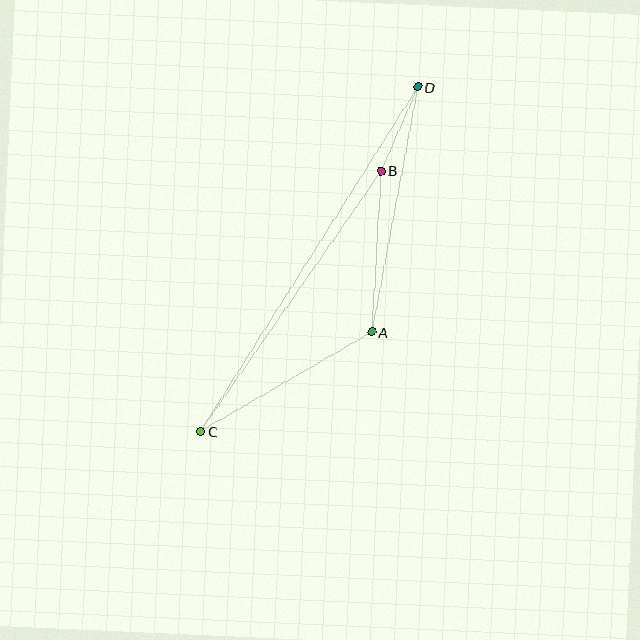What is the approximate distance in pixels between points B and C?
The distance between B and C is approximately 317 pixels.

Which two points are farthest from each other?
Points C and D are farthest from each other.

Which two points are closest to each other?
Points B and D are closest to each other.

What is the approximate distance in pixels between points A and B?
The distance between A and B is approximately 161 pixels.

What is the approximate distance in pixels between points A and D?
The distance between A and D is approximately 250 pixels.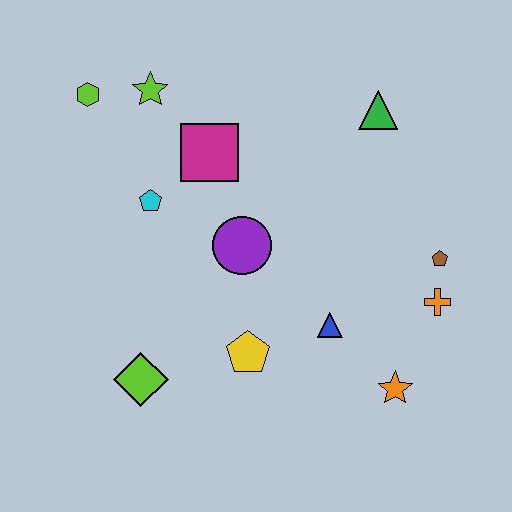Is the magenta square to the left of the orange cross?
Yes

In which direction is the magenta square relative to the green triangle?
The magenta square is to the left of the green triangle.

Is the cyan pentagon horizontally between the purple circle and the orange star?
No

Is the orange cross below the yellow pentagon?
No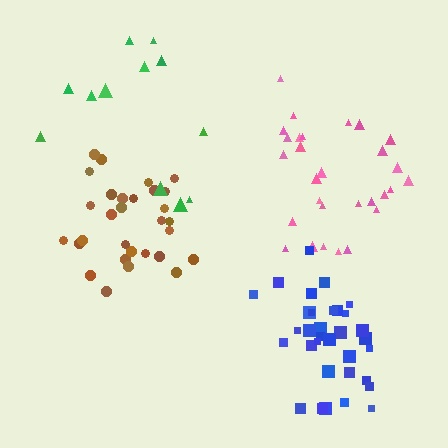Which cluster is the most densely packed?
Blue.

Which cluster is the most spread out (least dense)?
Green.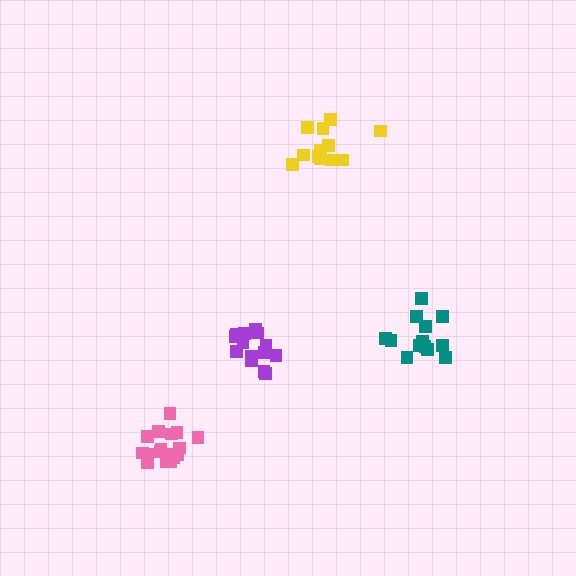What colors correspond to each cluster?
The clusters are colored: purple, yellow, teal, pink.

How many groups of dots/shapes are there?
There are 4 groups.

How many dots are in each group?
Group 1: 14 dots, Group 2: 12 dots, Group 3: 14 dots, Group 4: 17 dots (57 total).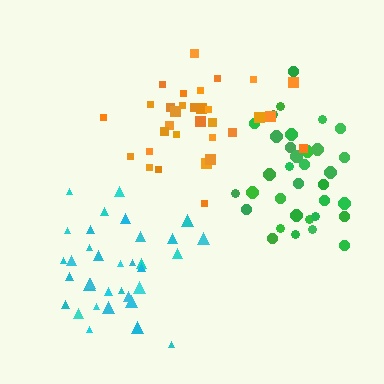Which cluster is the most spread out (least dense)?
Green.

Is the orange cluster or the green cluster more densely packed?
Orange.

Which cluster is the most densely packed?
Cyan.